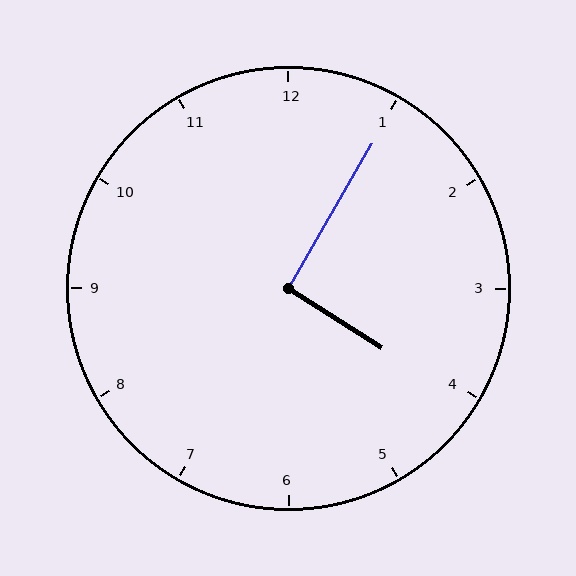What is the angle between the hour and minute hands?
Approximately 92 degrees.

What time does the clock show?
4:05.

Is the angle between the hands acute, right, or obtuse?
It is right.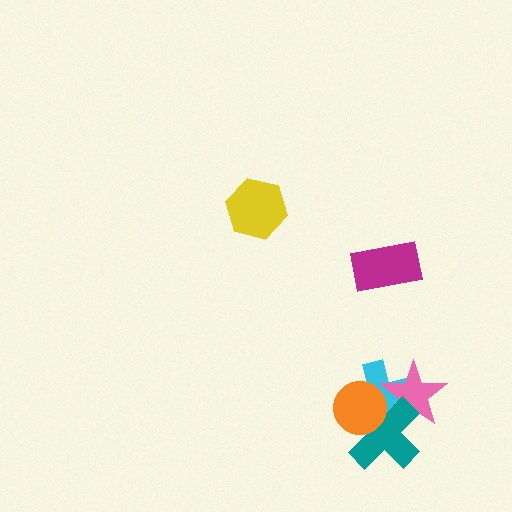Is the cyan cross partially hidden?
Yes, it is partially covered by another shape.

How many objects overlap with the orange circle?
3 objects overlap with the orange circle.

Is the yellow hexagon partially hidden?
No, no other shape covers it.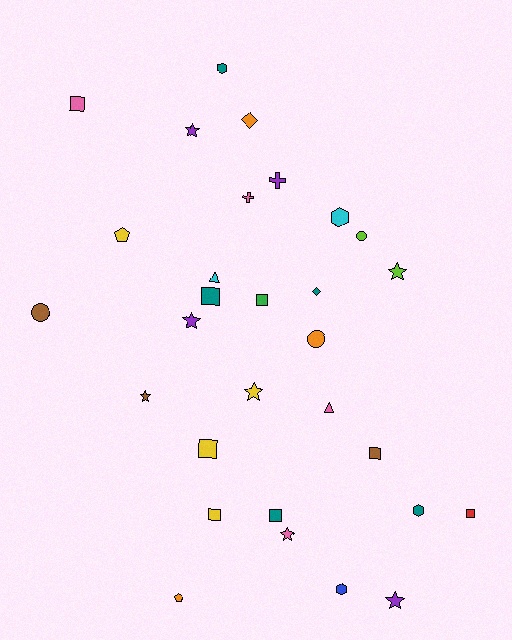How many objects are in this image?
There are 30 objects.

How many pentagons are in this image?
There are 2 pentagons.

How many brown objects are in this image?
There are 3 brown objects.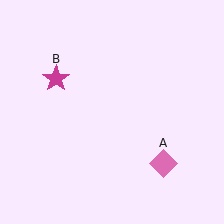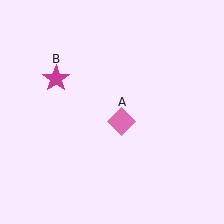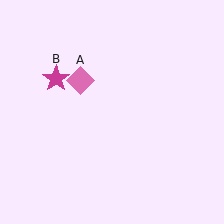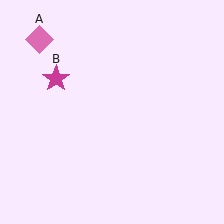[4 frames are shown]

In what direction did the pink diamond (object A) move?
The pink diamond (object A) moved up and to the left.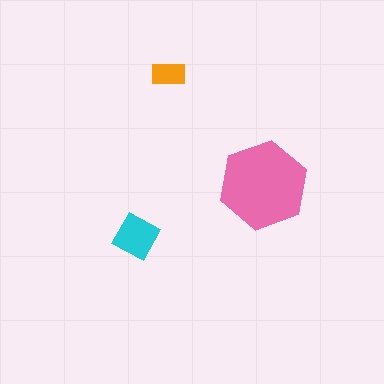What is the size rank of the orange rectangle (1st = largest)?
3rd.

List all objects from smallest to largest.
The orange rectangle, the cyan square, the pink hexagon.